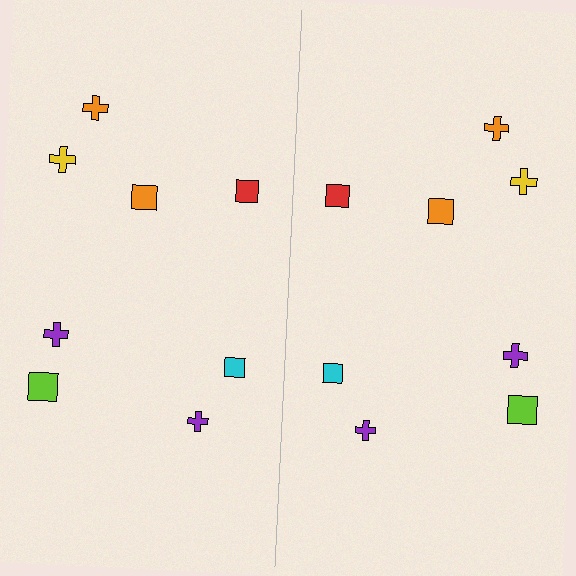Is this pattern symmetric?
Yes, this pattern has bilateral (reflection) symmetry.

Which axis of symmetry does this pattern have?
The pattern has a vertical axis of symmetry running through the center of the image.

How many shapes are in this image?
There are 16 shapes in this image.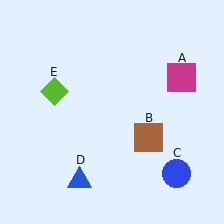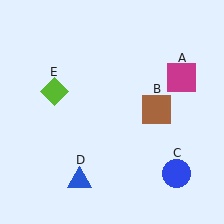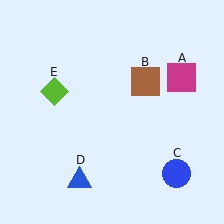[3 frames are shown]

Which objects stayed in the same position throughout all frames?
Magenta square (object A) and blue circle (object C) and blue triangle (object D) and lime diamond (object E) remained stationary.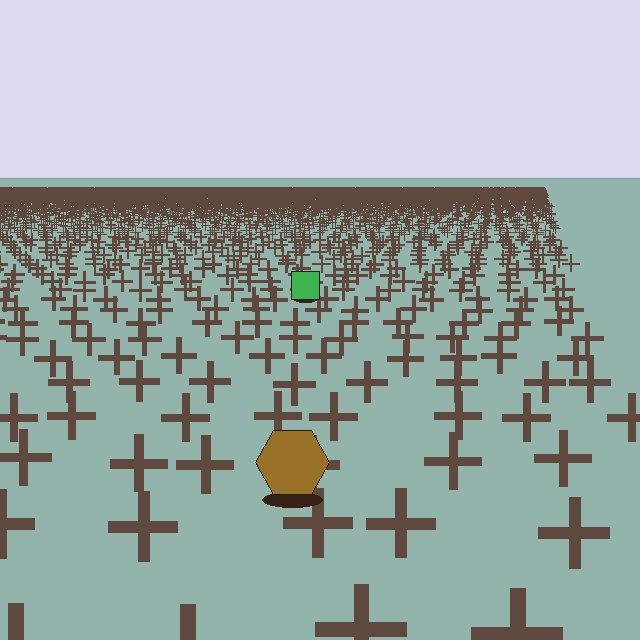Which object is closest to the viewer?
The brown hexagon is closest. The texture marks near it are larger and more spread out.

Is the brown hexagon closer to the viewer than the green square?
Yes. The brown hexagon is closer — you can tell from the texture gradient: the ground texture is coarser near it.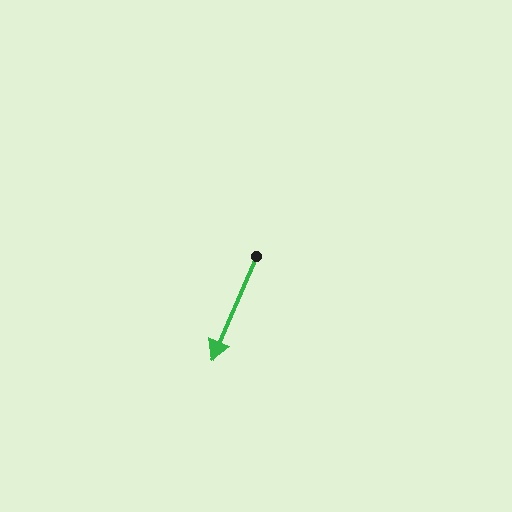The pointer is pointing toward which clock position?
Roughly 7 o'clock.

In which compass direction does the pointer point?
Southwest.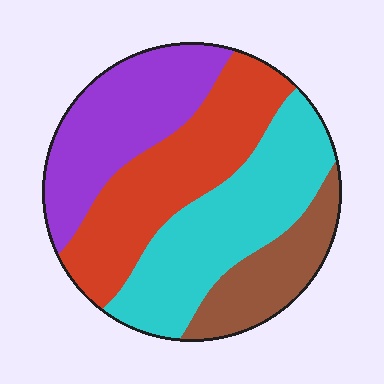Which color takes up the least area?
Brown, at roughly 15%.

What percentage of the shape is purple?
Purple takes up between a sixth and a third of the shape.